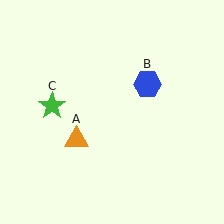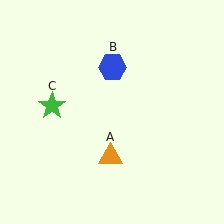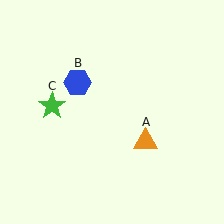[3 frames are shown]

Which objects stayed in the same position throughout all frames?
Green star (object C) remained stationary.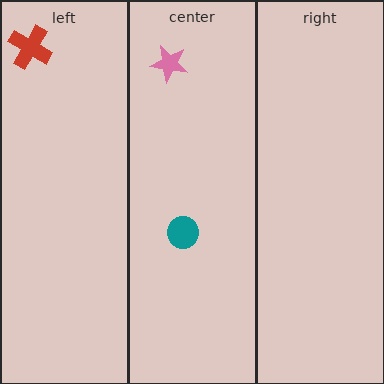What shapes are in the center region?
The pink star, the teal circle.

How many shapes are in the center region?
2.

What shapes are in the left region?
The red cross.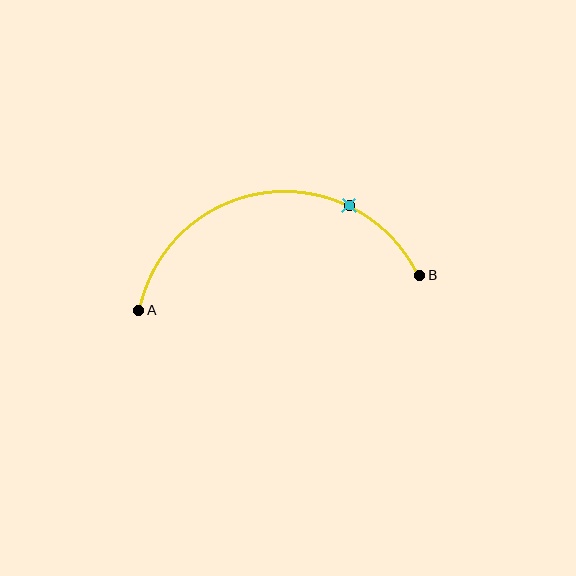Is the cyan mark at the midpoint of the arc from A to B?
No. The cyan mark lies on the arc but is closer to endpoint B. The arc midpoint would be at the point on the curve equidistant along the arc from both A and B.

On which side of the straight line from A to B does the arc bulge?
The arc bulges above the straight line connecting A and B.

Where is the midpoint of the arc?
The arc midpoint is the point on the curve farthest from the straight line joining A and B. It sits above that line.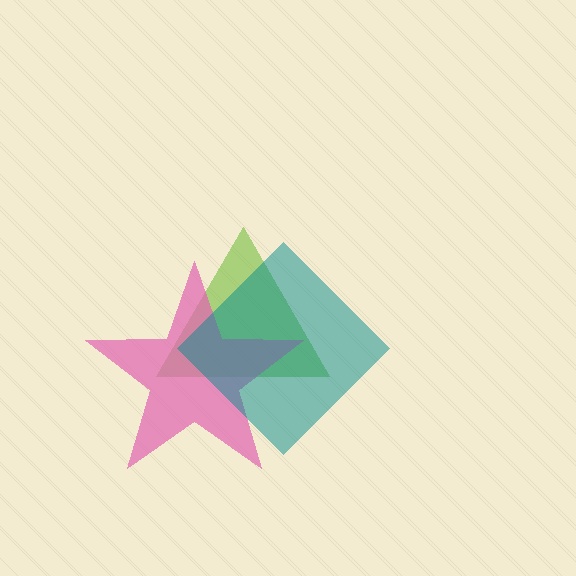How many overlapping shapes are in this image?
There are 3 overlapping shapes in the image.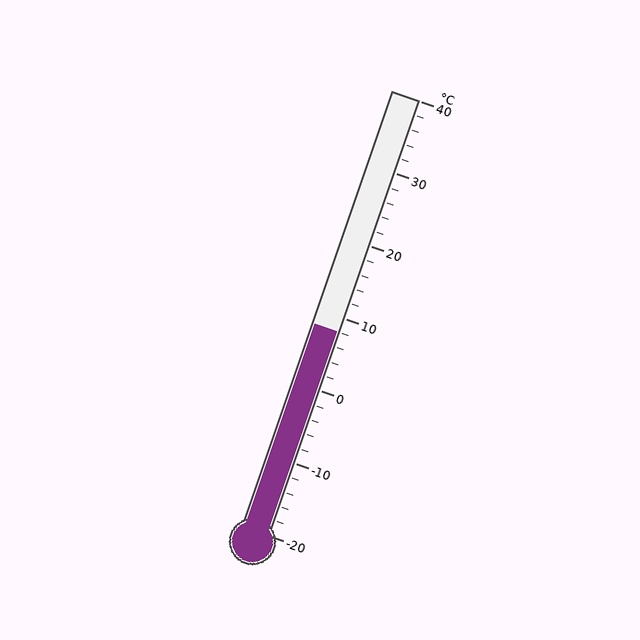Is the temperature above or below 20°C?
The temperature is below 20°C.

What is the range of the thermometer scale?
The thermometer scale ranges from -20°C to 40°C.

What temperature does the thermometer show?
The thermometer shows approximately 8°C.